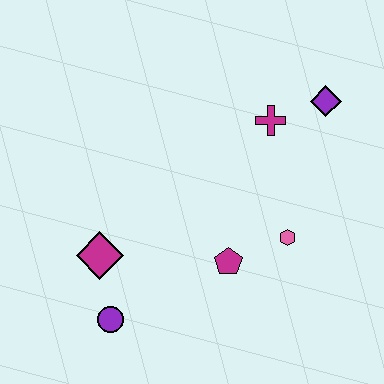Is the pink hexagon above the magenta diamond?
Yes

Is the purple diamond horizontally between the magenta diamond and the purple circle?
No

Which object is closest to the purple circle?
The magenta diamond is closest to the purple circle.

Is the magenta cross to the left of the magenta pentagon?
No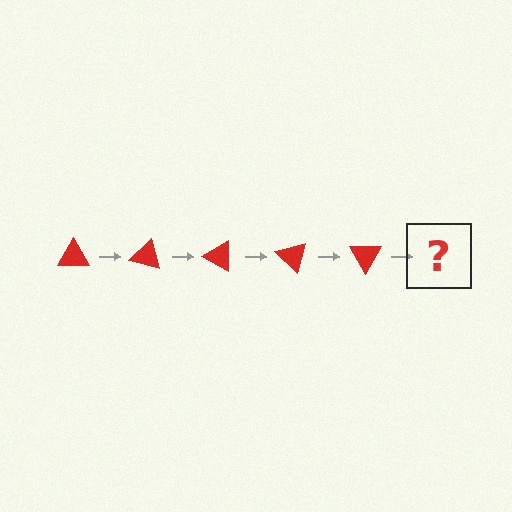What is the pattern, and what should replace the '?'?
The pattern is that the triangle rotates 15 degrees each step. The '?' should be a red triangle rotated 75 degrees.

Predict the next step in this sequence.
The next step is a red triangle rotated 75 degrees.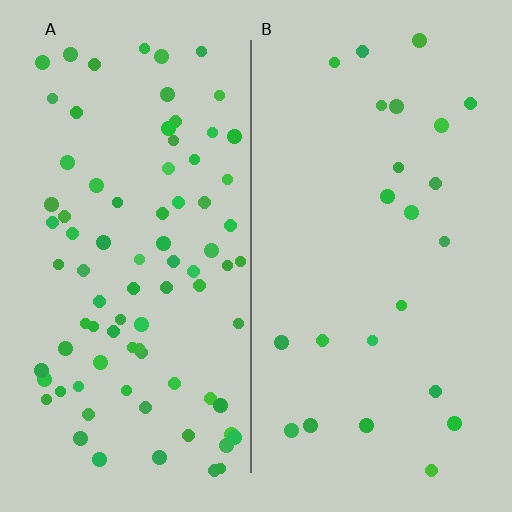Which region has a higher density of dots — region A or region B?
A (the left).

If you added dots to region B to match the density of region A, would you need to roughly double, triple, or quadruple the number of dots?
Approximately quadruple.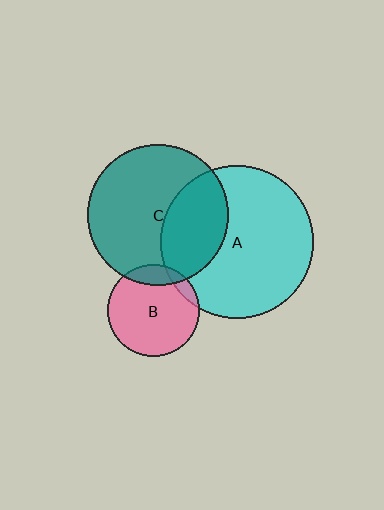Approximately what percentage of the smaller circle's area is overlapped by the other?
Approximately 10%.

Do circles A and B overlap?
Yes.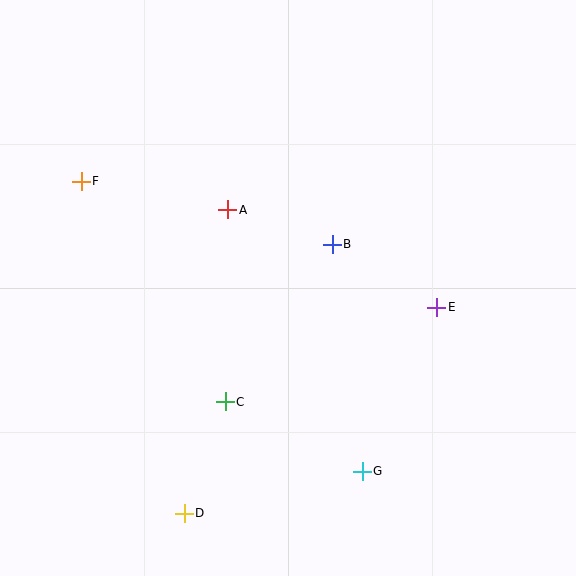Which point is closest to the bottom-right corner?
Point G is closest to the bottom-right corner.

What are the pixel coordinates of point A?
Point A is at (228, 210).